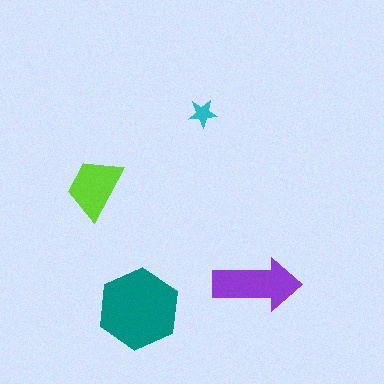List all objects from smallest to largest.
The cyan star, the lime trapezoid, the purple arrow, the teal hexagon.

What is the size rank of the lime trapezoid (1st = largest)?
3rd.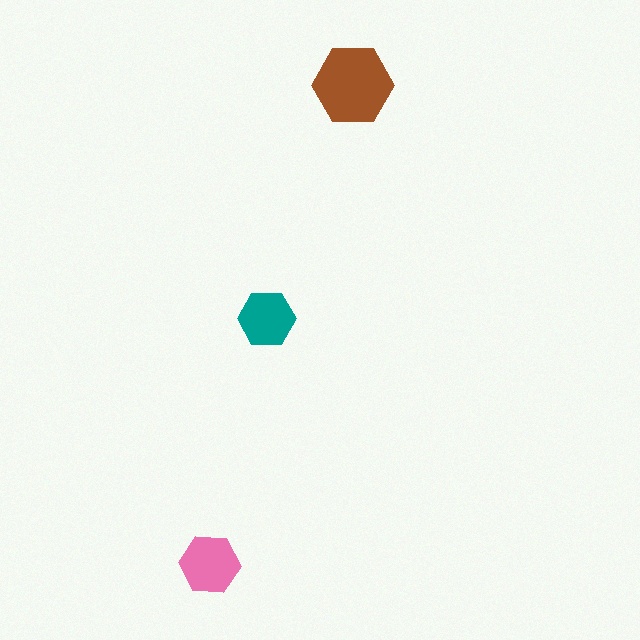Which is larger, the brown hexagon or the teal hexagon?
The brown one.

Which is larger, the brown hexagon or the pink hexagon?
The brown one.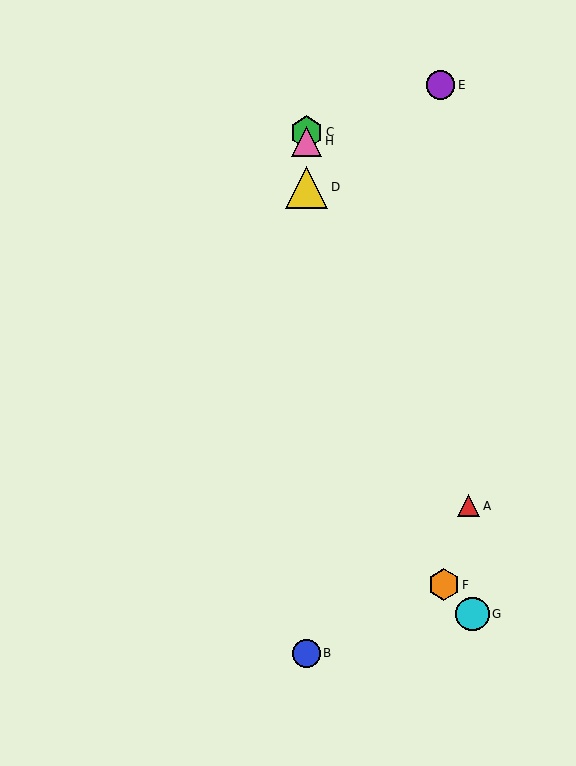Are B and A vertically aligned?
No, B is at x≈307 and A is at x≈468.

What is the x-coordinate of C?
Object C is at x≈307.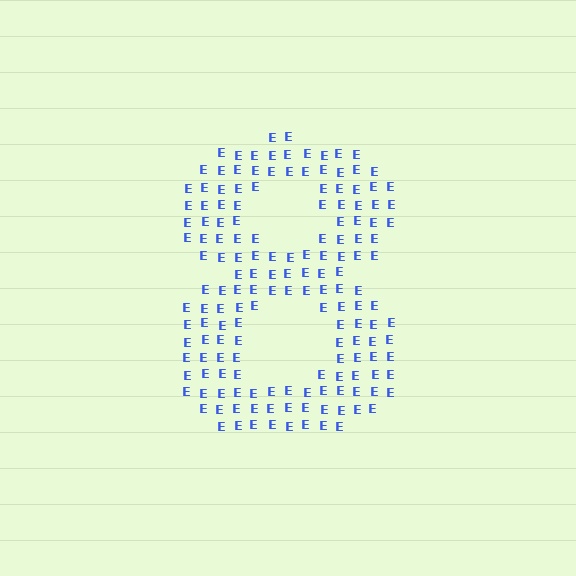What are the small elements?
The small elements are letter E's.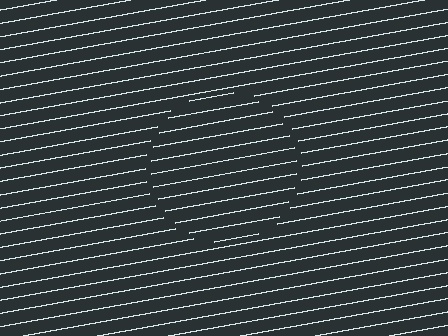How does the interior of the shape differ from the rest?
The interior of the shape contains the same grating, shifted by half a period — the contour is defined by the phase discontinuity where line-ends from the inner and outer gratings abut.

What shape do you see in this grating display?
An illusory circle. The interior of the shape contains the same grating, shifted by half a period — the contour is defined by the phase discontinuity where line-ends from the inner and outer gratings abut.